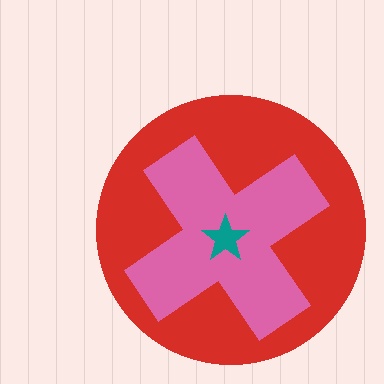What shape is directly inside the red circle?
The pink cross.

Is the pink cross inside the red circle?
Yes.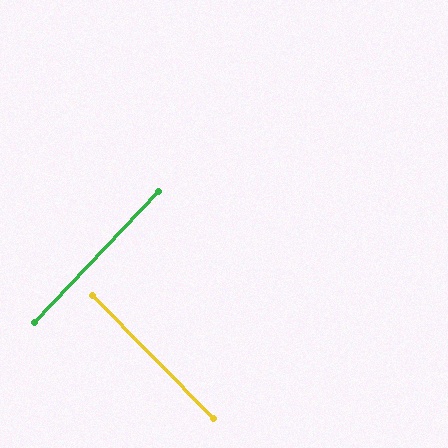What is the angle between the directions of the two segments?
Approximately 88 degrees.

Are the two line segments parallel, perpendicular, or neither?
Perpendicular — they meet at approximately 88°.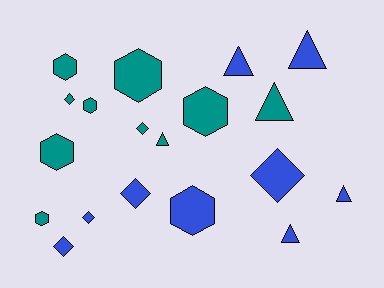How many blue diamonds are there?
There are 4 blue diamonds.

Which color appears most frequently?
Teal, with 10 objects.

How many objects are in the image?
There are 19 objects.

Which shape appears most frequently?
Hexagon, with 7 objects.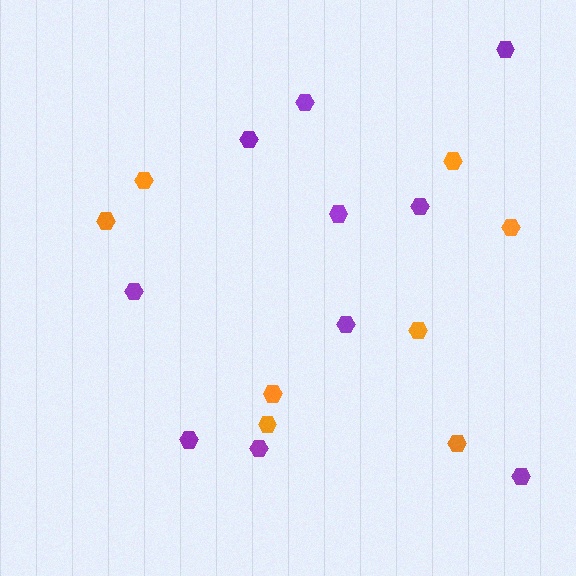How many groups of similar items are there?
There are 2 groups: one group of purple hexagons (10) and one group of orange hexagons (8).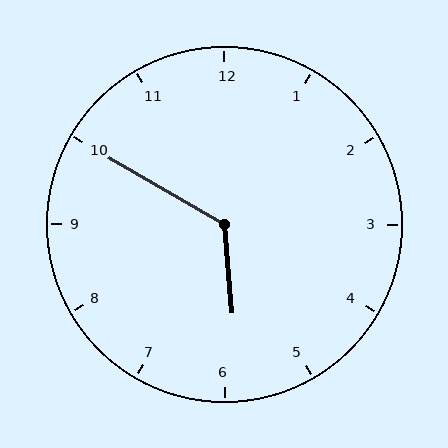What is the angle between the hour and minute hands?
Approximately 125 degrees.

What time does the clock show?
5:50.